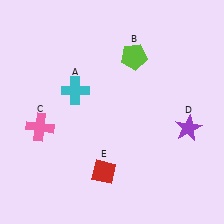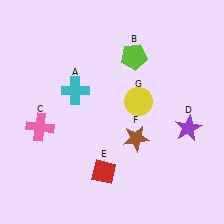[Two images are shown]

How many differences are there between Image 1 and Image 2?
There are 2 differences between the two images.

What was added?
A brown star (F), a yellow circle (G) were added in Image 2.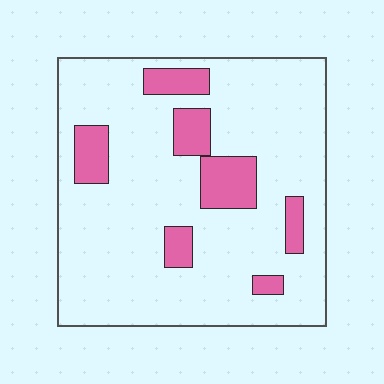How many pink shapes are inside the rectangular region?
7.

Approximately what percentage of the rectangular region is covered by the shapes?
Approximately 15%.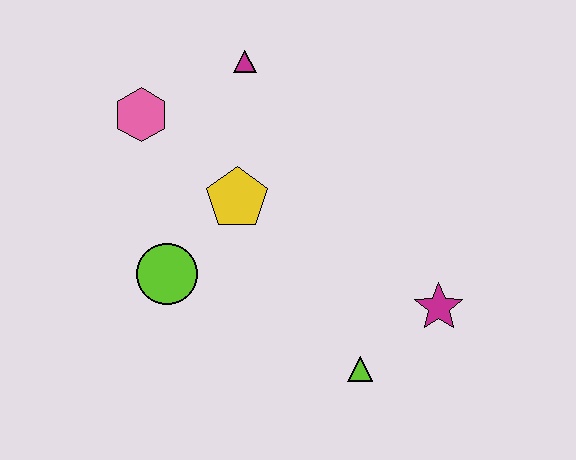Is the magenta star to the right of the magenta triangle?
Yes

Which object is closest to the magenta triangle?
The pink hexagon is closest to the magenta triangle.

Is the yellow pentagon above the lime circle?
Yes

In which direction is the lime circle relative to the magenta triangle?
The lime circle is below the magenta triangle.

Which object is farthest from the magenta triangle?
The lime triangle is farthest from the magenta triangle.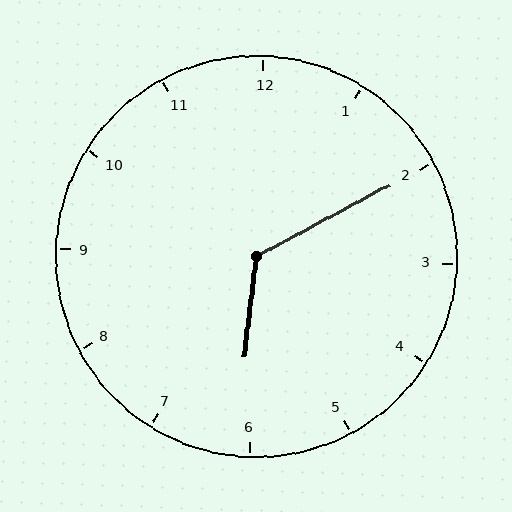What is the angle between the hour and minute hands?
Approximately 125 degrees.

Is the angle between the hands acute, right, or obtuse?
It is obtuse.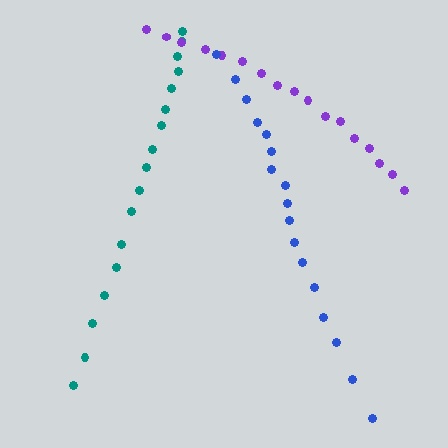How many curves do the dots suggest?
There are 3 distinct paths.